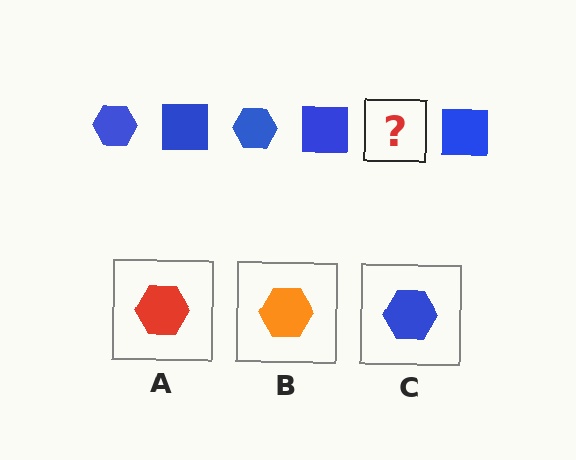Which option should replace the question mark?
Option C.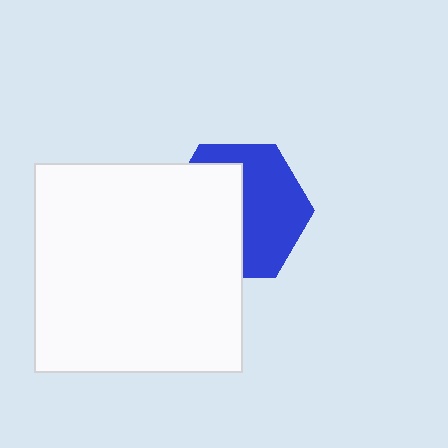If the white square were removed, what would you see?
You would see the complete blue hexagon.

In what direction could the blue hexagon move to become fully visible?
The blue hexagon could move right. That would shift it out from behind the white square entirely.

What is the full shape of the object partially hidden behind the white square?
The partially hidden object is a blue hexagon.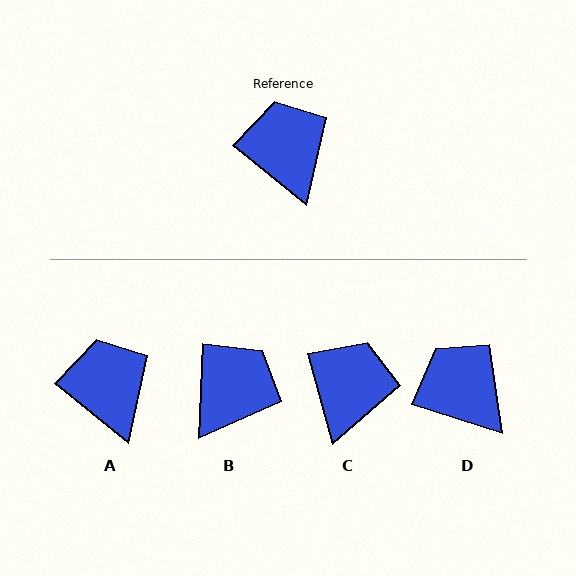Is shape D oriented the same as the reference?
No, it is off by about 21 degrees.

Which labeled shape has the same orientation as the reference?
A.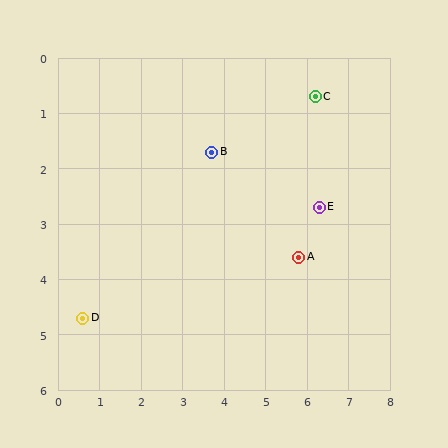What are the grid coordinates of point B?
Point B is at approximately (3.7, 1.7).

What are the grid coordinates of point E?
Point E is at approximately (6.3, 2.7).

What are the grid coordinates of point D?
Point D is at approximately (0.6, 4.7).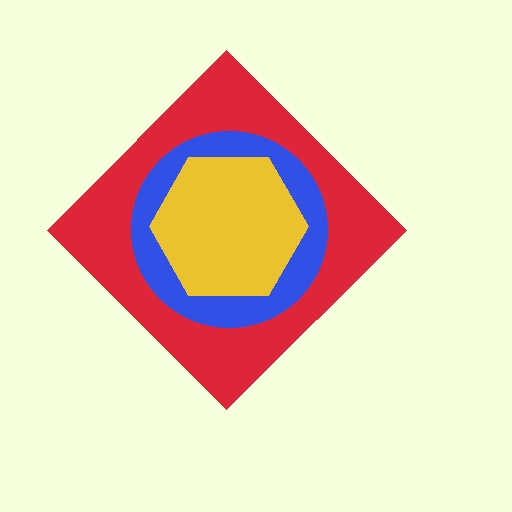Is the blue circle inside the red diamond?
Yes.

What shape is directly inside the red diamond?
The blue circle.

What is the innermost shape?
The yellow hexagon.